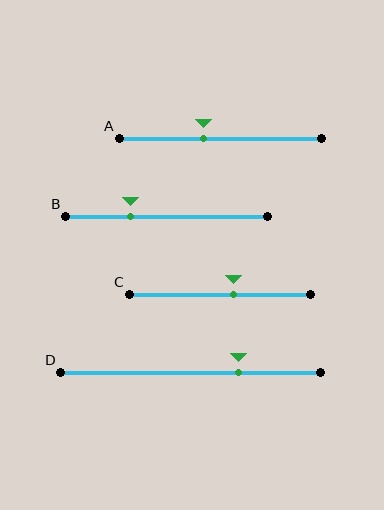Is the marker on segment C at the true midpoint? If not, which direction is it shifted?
No, the marker on segment C is shifted to the right by about 8% of the segment length.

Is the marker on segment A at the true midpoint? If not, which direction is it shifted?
No, the marker on segment A is shifted to the left by about 8% of the segment length.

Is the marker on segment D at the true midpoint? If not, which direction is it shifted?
No, the marker on segment D is shifted to the right by about 19% of the segment length.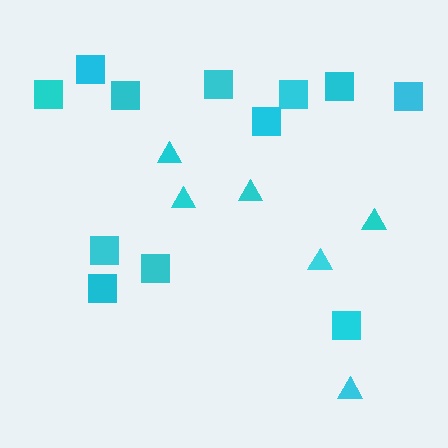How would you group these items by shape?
There are 2 groups: one group of triangles (6) and one group of squares (12).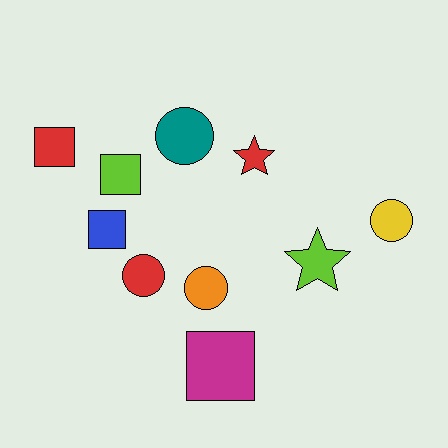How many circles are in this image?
There are 4 circles.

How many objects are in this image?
There are 10 objects.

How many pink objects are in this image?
There are no pink objects.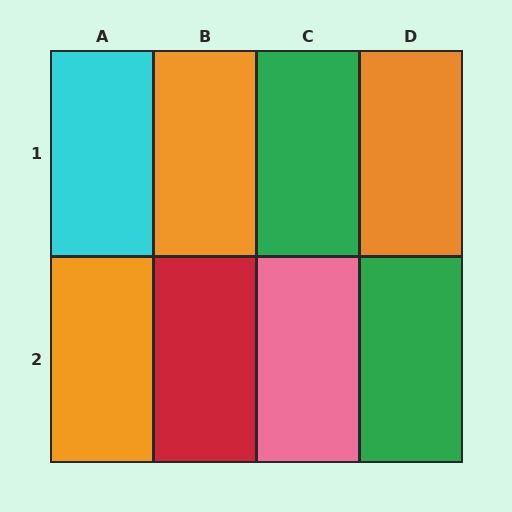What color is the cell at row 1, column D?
Orange.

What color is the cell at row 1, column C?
Green.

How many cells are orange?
3 cells are orange.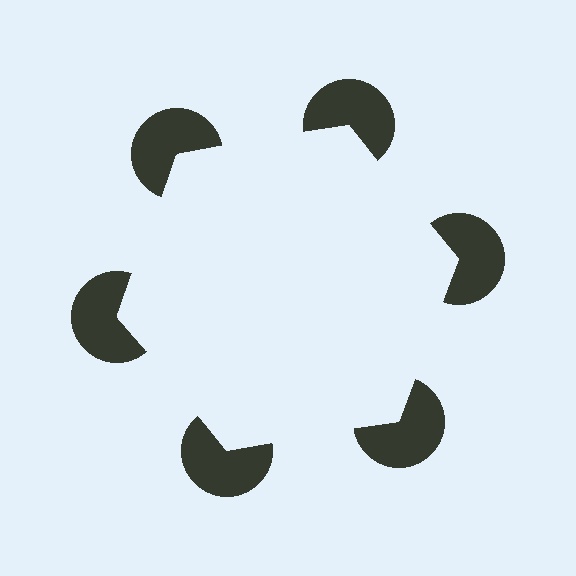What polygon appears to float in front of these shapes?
An illusory hexagon — its edges are inferred from the aligned wedge cuts in the pac-man discs, not physically drawn.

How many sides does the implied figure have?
6 sides.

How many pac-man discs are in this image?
There are 6 — one at each vertex of the illusory hexagon.